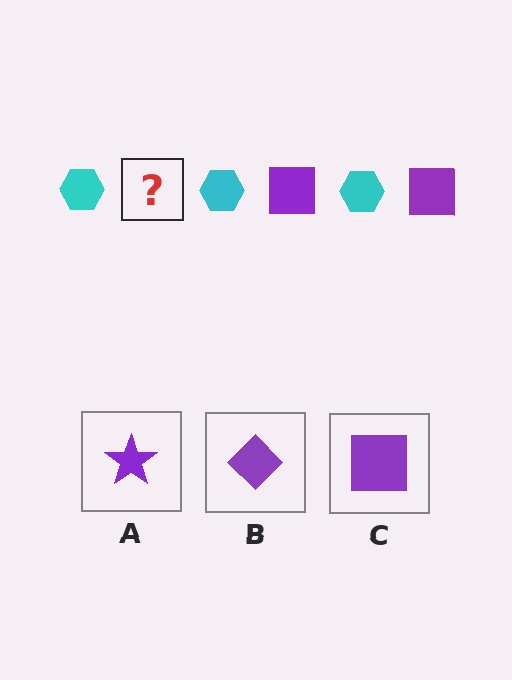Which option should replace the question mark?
Option C.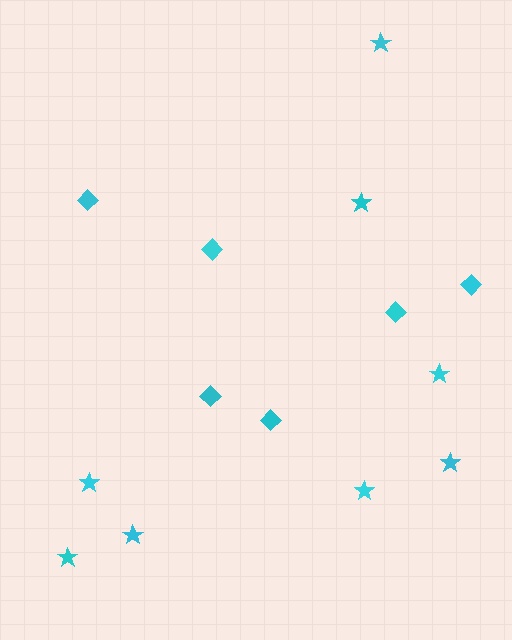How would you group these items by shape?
There are 2 groups: one group of stars (8) and one group of diamonds (6).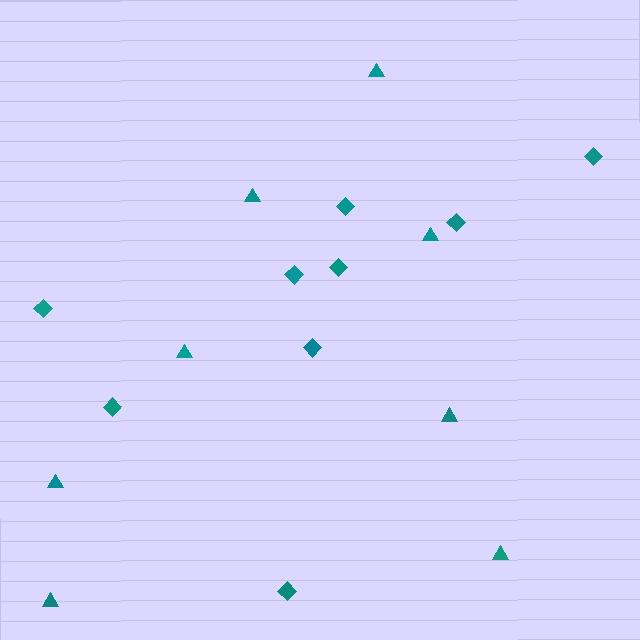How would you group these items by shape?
There are 2 groups: one group of triangles (8) and one group of diamonds (9).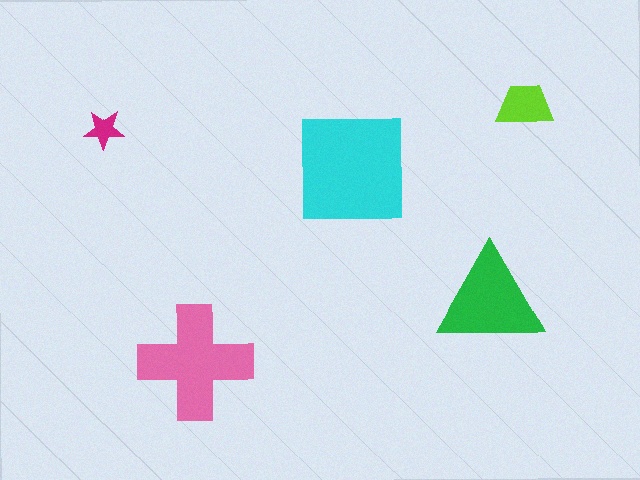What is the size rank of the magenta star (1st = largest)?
5th.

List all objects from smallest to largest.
The magenta star, the lime trapezoid, the green triangle, the pink cross, the cyan square.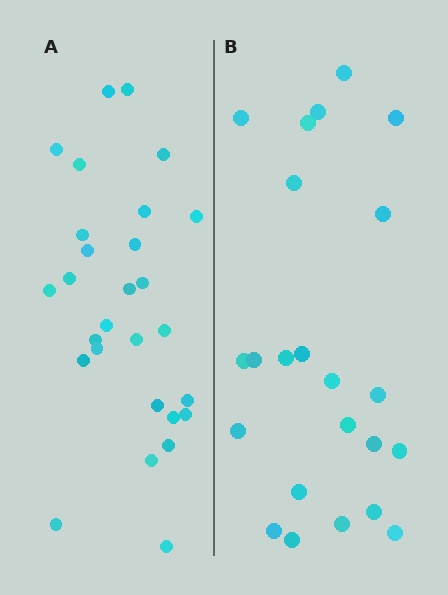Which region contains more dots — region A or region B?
Region A (the left region) has more dots.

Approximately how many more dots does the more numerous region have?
Region A has about 5 more dots than region B.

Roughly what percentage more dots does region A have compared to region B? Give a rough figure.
About 20% more.